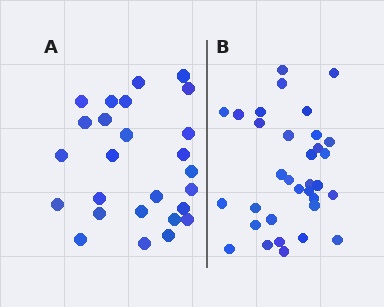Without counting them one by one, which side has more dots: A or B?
Region B (the right region) has more dots.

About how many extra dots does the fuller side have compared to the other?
Region B has roughly 8 or so more dots than region A.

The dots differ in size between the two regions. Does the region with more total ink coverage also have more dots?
No. Region A has more total ink coverage because its dots are larger, but region B actually contains more individual dots. Total area can be misleading — the number of items is what matters here.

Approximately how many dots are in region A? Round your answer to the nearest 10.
About 30 dots. (The exact count is 26, which rounds to 30.)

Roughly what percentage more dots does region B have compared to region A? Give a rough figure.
About 25% more.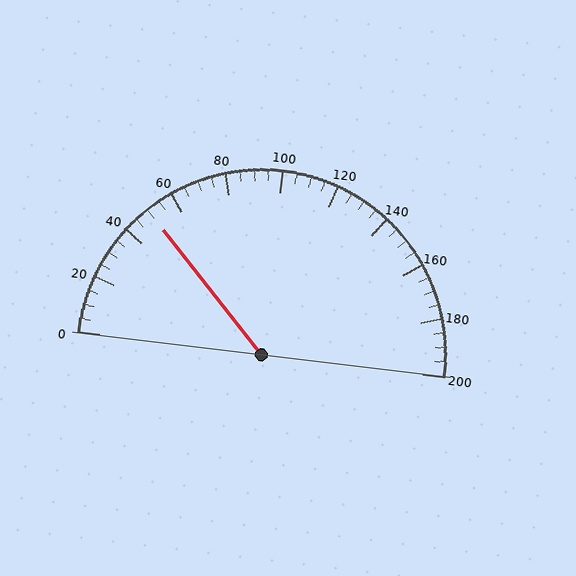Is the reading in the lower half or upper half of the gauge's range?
The reading is in the lower half of the range (0 to 200).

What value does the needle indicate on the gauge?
The needle indicates approximately 50.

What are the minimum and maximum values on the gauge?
The gauge ranges from 0 to 200.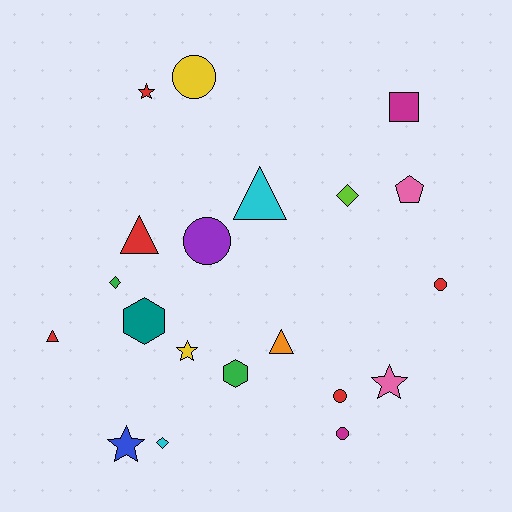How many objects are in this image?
There are 20 objects.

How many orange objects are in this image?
There is 1 orange object.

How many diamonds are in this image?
There are 3 diamonds.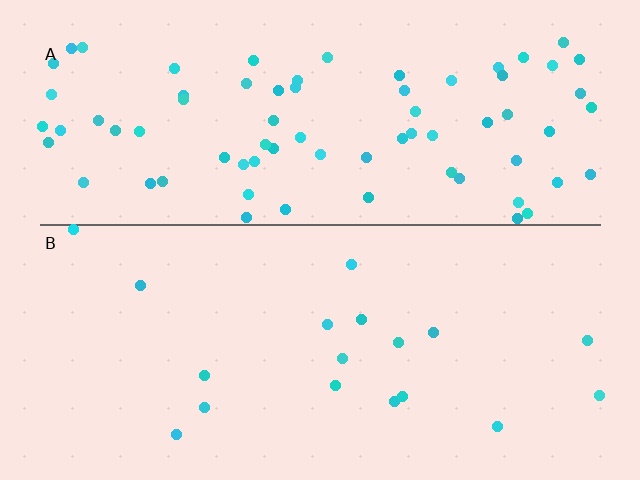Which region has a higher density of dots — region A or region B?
A (the top).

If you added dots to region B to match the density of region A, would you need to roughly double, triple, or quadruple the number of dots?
Approximately quadruple.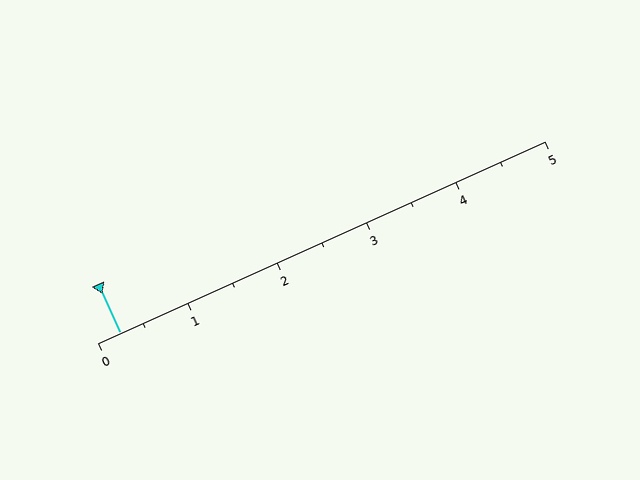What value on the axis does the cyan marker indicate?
The marker indicates approximately 0.2.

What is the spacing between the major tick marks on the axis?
The major ticks are spaced 1 apart.